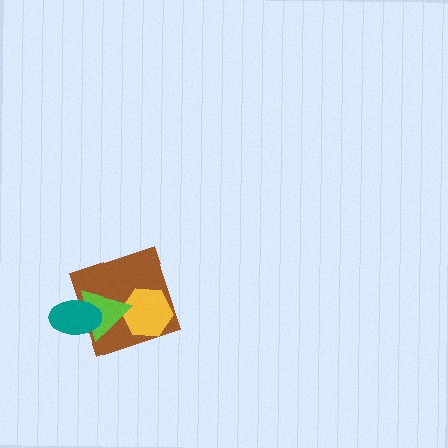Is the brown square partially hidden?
Yes, it is partially covered by another shape.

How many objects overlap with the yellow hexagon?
2 objects overlap with the yellow hexagon.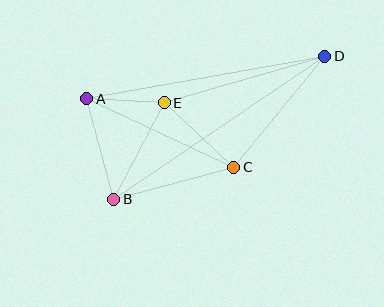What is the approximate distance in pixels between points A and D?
The distance between A and D is approximately 242 pixels.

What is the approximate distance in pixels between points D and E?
The distance between D and E is approximately 167 pixels.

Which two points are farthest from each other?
Points B and D are farthest from each other.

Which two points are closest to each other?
Points A and E are closest to each other.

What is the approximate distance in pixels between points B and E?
The distance between B and E is approximately 109 pixels.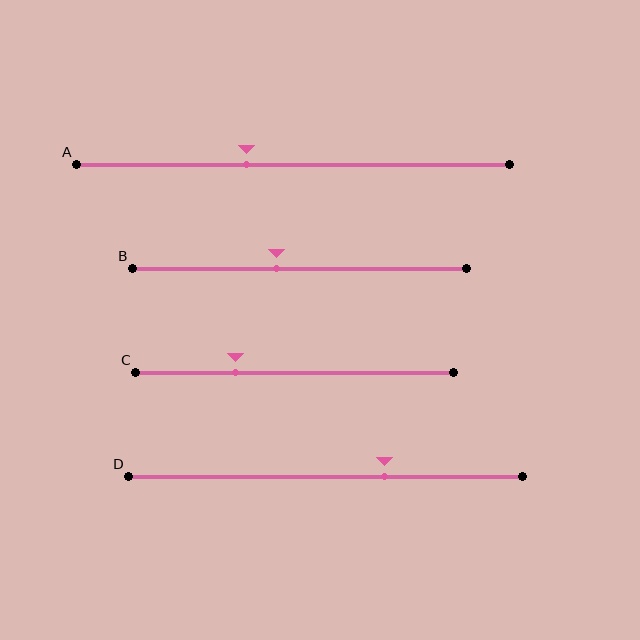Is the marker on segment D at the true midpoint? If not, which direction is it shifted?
No, the marker on segment D is shifted to the right by about 15% of the segment length.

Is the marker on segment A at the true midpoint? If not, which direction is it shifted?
No, the marker on segment A is shifted to the left by about 11% of the segment length.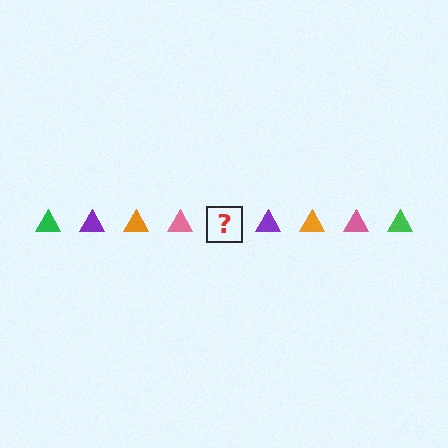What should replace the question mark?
The question mark should be replaced with a green triangle.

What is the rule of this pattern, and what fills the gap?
The rule is that the pattern cycles through green, purple, orange, pink triangles. The gap should be filled with a green triangle.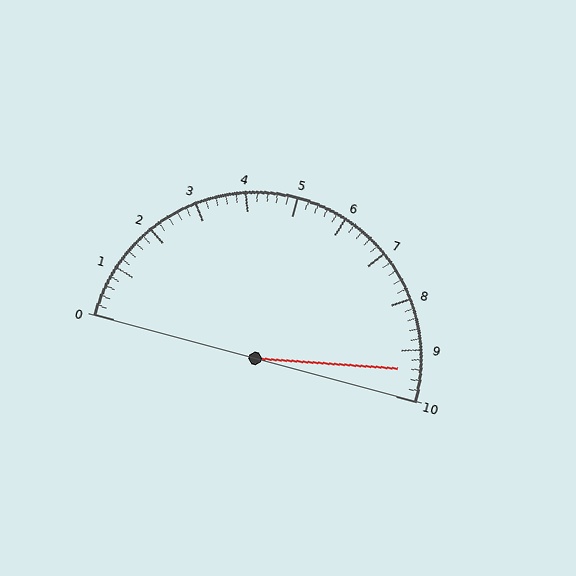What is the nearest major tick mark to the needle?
The nearest major tick mark is 9.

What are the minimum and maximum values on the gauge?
The gauge ranges from 0 to 10.